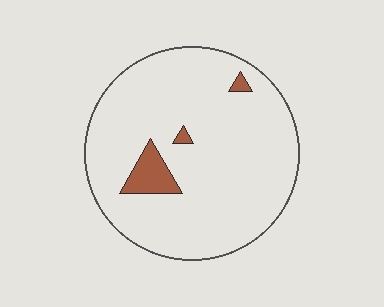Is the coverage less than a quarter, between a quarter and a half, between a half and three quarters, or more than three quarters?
Less than a quarter.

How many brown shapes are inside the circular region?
3.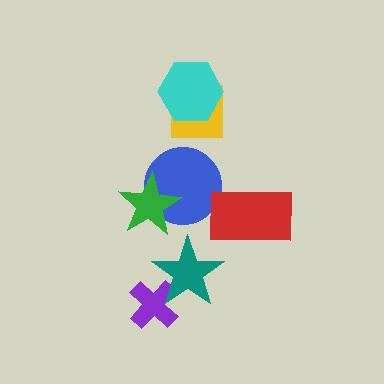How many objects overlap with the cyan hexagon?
1 object overlaps with the cyan hexagon.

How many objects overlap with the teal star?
1 object overlaps with the teal star.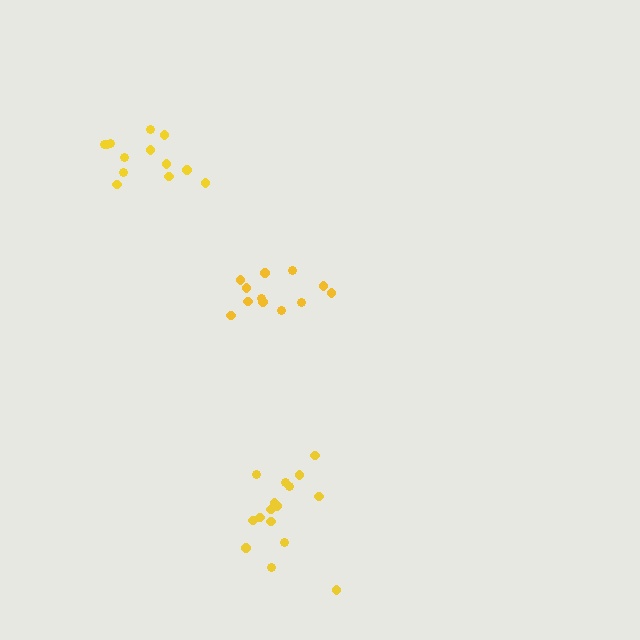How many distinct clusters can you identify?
There are 3 distinct clusters.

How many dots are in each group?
Group 1: 16 dots, Group 2: 12 dots, Group 3: 13 dots (41 total).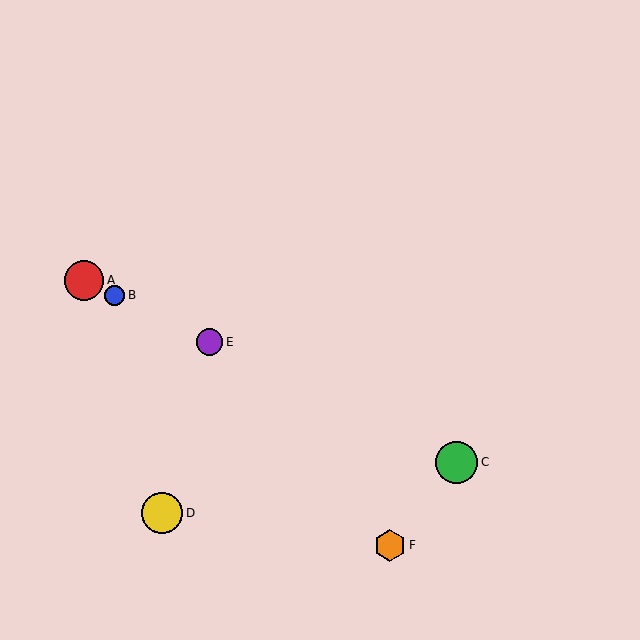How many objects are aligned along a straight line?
4 objects (A, B, C, E) are aligned along a straight line.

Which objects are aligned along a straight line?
Objects A, B, C, E are aligned along a straight line.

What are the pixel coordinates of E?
Object E is at (210, 342).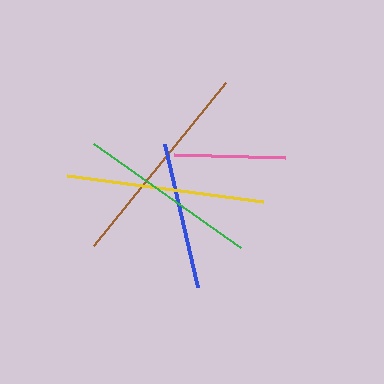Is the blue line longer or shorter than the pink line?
The blue line is longer than the pink line.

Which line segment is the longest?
The brown line is the longest at approximately 210 pixels.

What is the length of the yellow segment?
The yellow segment is approximately 198 pixels long.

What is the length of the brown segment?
The brown segment is approximately 210 pixels long.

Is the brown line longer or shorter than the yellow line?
The brown line is longer than the yellow line.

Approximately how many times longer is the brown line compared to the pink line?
The brown line is approximately 1.9 times the length of the pink line.